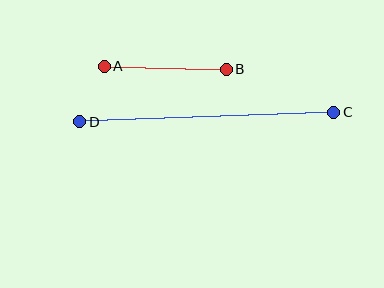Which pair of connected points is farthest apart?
Points C and D are farthest apart.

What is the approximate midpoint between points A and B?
The midpoint is at approximately (165, 68) pixels.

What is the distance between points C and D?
The distance is approximately 254 pixels.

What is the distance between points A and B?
The distance is approximately 122 pixels.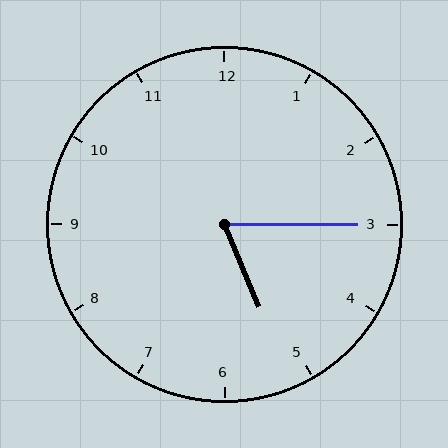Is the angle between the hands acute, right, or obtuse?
It is acute.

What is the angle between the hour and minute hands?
Approximately 68 degrees.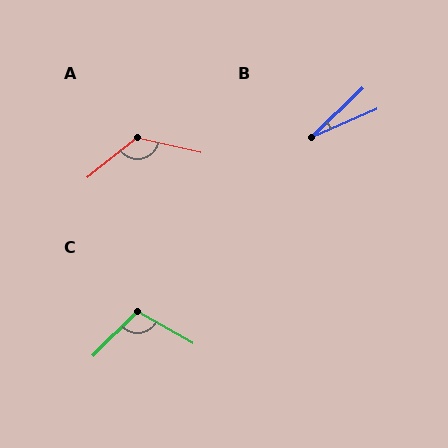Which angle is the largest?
A, at approximately 128 degrees.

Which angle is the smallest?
B, at approximately 20 degrees.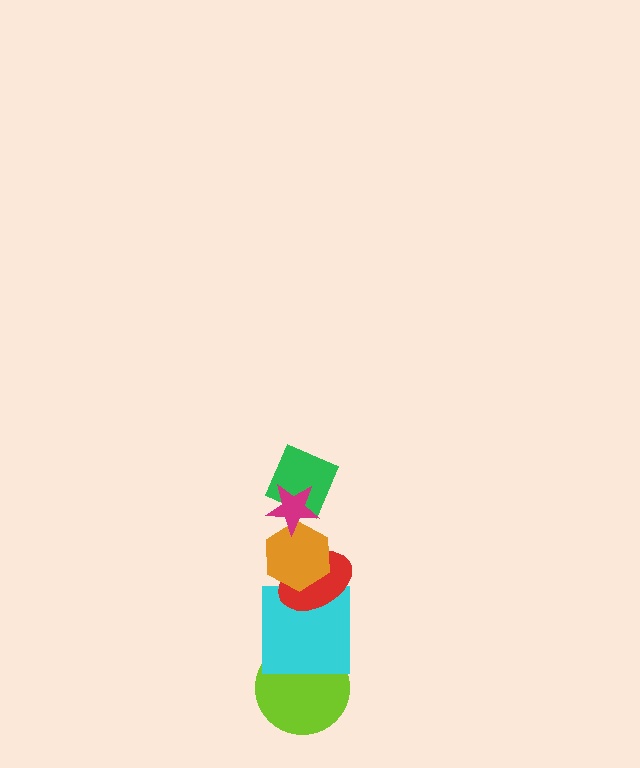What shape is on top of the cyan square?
The red ellipse is on top of the cyan square.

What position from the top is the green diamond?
The green diamond is 2nd from the top.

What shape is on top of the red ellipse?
The orange hexagon is on top of the red ellipse.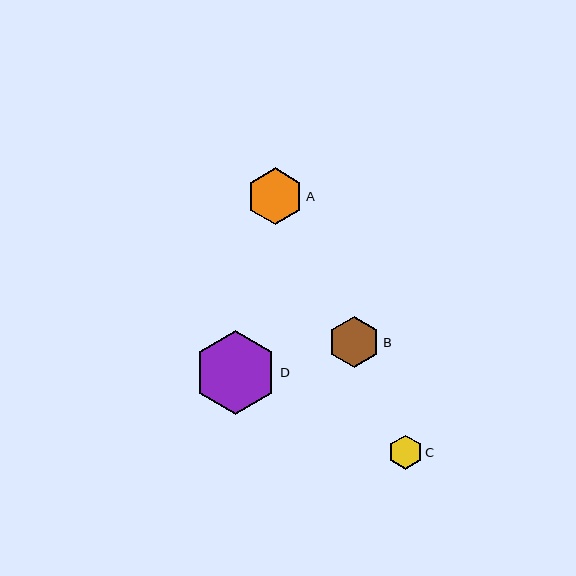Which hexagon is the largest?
Hexagon D is the largest with a size of approximately 83 pixels.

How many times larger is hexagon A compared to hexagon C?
Hexagon A is approximately 1.7 times the size of hexagon C.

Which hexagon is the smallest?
Hexagon C is the smallest with a size of approximately 34 pixels.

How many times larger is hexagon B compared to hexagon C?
Hexagon B is approximately 1.5 times the size of hexagon C.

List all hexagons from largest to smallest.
From largest to smallest: D, A, B, C.